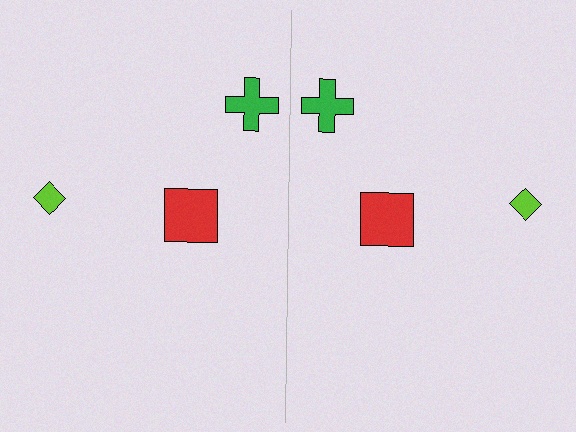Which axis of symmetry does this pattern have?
The pattern has a vertical axis of symmetry running through the center of the image.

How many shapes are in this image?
There are 6 shapes in this image.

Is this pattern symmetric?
Yes, this pattern has bilateral (reflection) symmetry.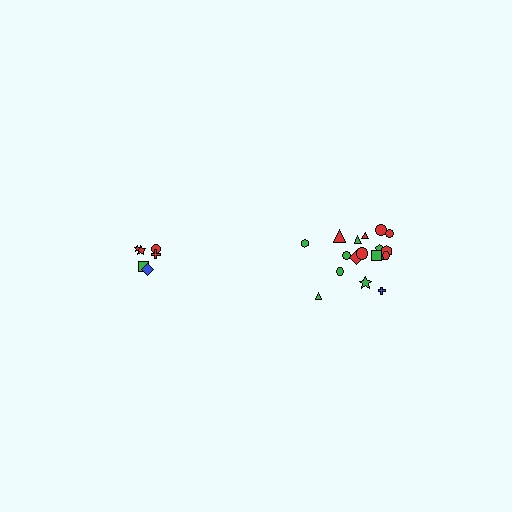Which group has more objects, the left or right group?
The right group.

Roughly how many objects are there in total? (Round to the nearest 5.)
Roughly 25 objects in total.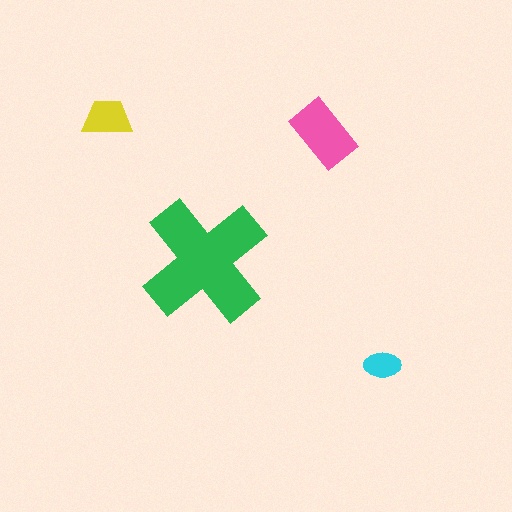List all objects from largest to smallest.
The green cross, the pink rectangle, the yellow trapezoid, the cyan ellipse.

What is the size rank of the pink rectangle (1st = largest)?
2nd.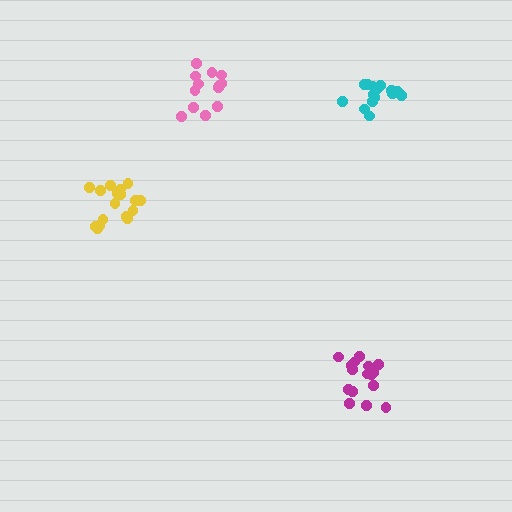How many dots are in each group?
Group 1: 18 dots, Group 2: 15 dots, Group 3: 17 dots, Group 4: 13 dots (63 total).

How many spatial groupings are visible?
There are 4 spatial groupings.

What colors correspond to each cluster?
The clusters are colored: yellow, cyan, magenta, pink.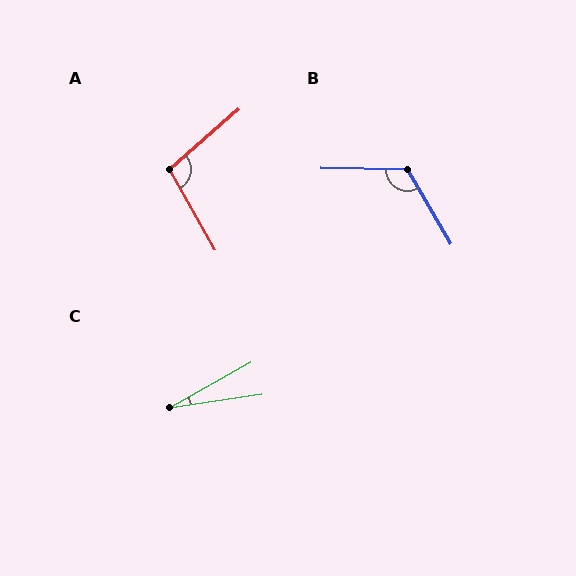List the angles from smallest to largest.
C (21°), A (101°), B (121°).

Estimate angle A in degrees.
Approximately 101 degrees.